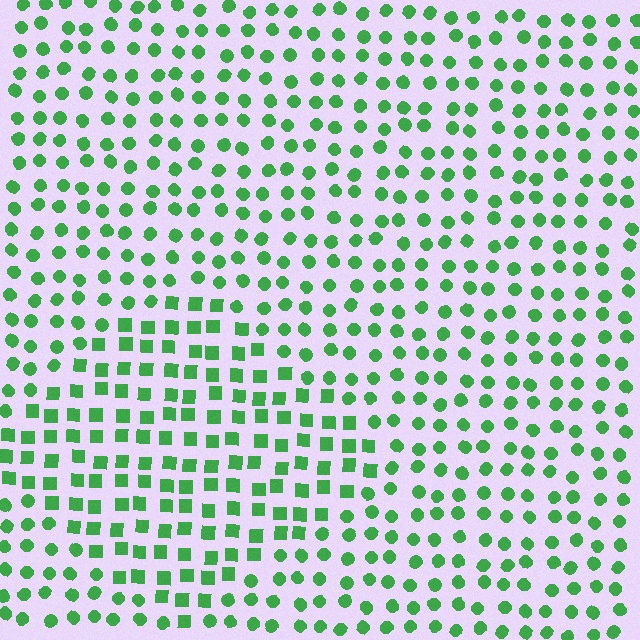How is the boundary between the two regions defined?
The boundary is defined by a change in element shape: squares inside vs. circles outside. All elements share the same color and spacing.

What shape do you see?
I see a diamond.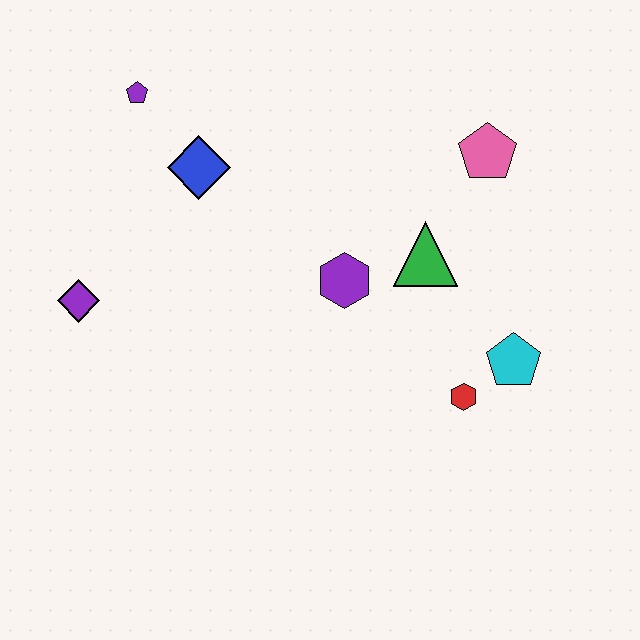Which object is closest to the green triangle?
The purple hexagon is closest to the green triangle.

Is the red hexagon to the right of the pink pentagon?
No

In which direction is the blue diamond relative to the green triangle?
The blue diamond is to the left of the green triangle.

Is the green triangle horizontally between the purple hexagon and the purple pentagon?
No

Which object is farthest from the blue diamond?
The cyan pentagon is farthest from the blue diamond.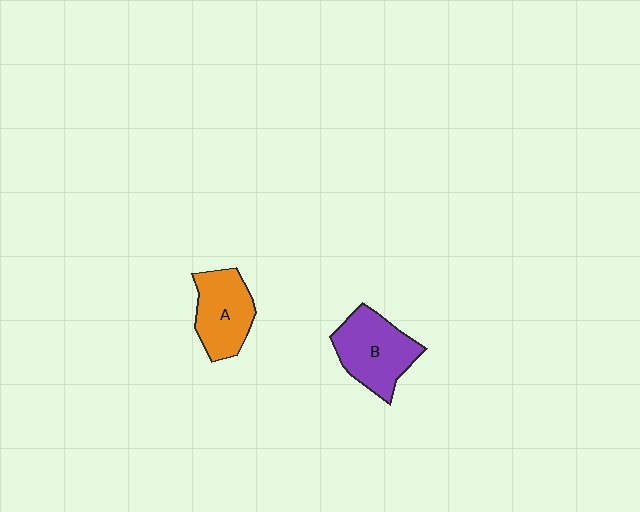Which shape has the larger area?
Shape B (purple).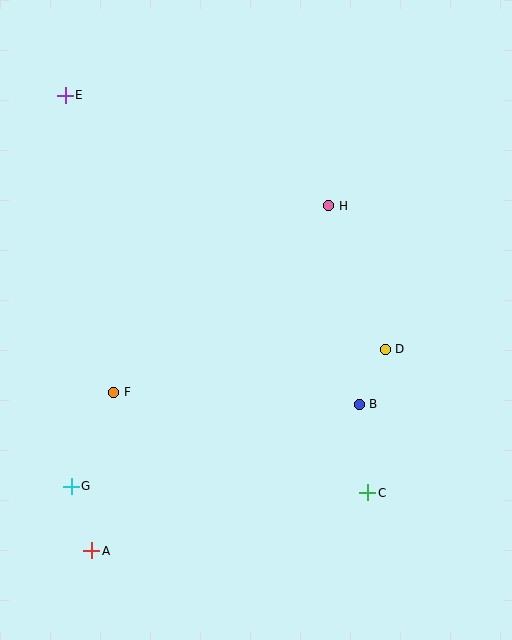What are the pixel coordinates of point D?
Point D is at (385, 349).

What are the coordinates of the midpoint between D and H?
The midpoint between D and H is at (357, 277).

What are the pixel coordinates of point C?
Point C is at (368, 493).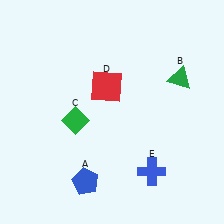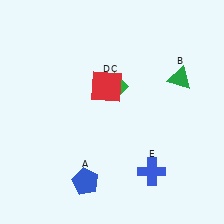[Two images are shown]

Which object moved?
The green diamond (C) moved right.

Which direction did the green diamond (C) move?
The green diamond (C) moved right.